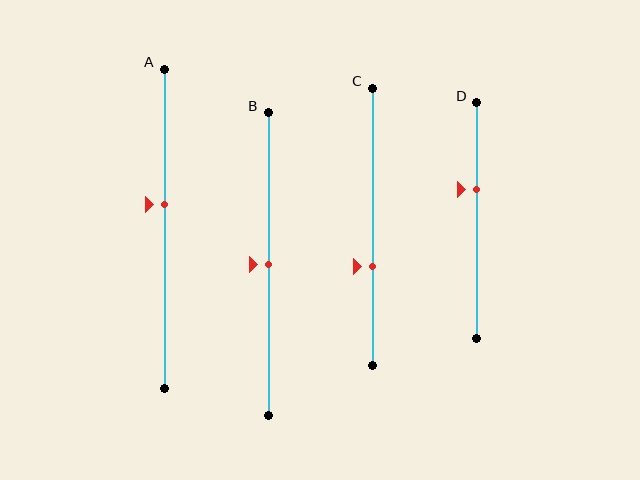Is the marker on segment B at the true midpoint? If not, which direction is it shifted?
Yes, the marker on segment B is at the true midpoint.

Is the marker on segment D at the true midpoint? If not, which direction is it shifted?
No, the marker on segment D is shifted upward by about 13% of the segment length.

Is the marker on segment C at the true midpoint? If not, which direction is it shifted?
No, the marker on segment C is shifted downward by about 15% of the segment length.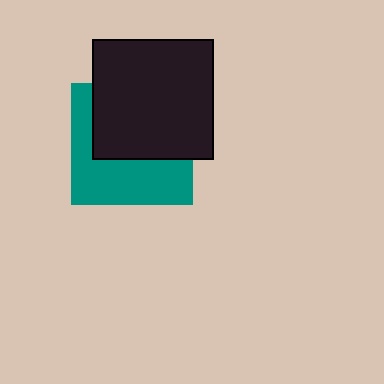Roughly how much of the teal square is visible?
About half of it is visible (roughly 48%).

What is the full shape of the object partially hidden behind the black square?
The partially hidden object is a teal square.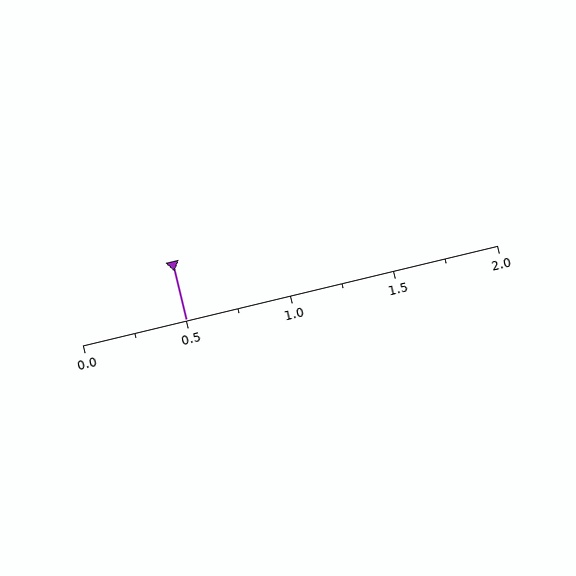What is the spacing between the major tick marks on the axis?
The major ticks are spaced 0.5 apart.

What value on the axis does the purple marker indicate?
The marker indicates approximately 0.5.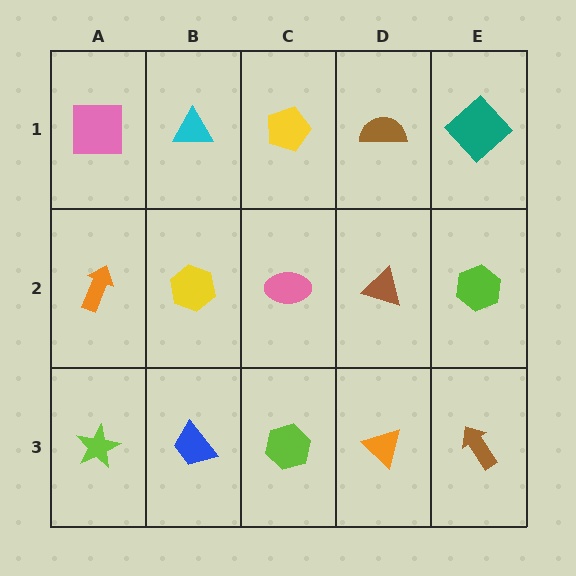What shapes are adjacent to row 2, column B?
A cyan triangle (row 1, column B), a blue trapezoid (row 3, column B), an orange arrow (row 2, column A), a pink ellipse (row 2, column C).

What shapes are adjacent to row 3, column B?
A yellow hexagon (row 2, column B), a lime star (row 3, column A), a lime hexagon (row 3, column C).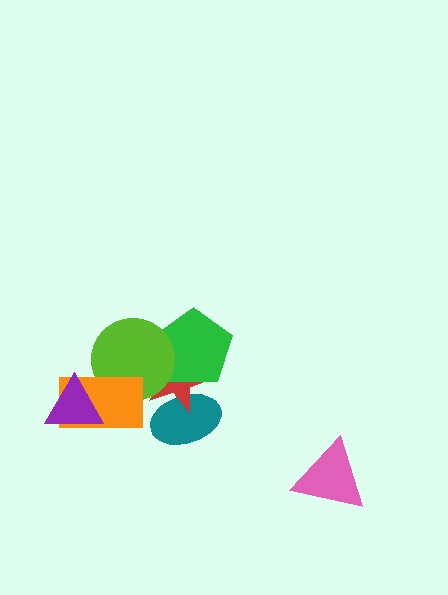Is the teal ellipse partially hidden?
Yes, it is partially covered by another shape.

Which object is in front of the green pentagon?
The lime circle is in front of the green pentagon.